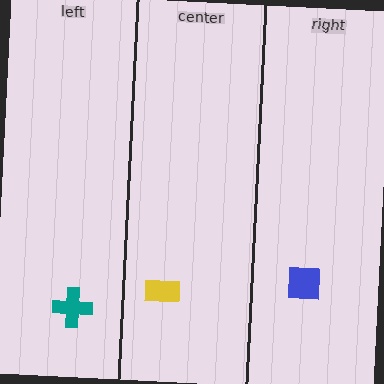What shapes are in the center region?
The yellow rectangle.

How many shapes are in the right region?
1.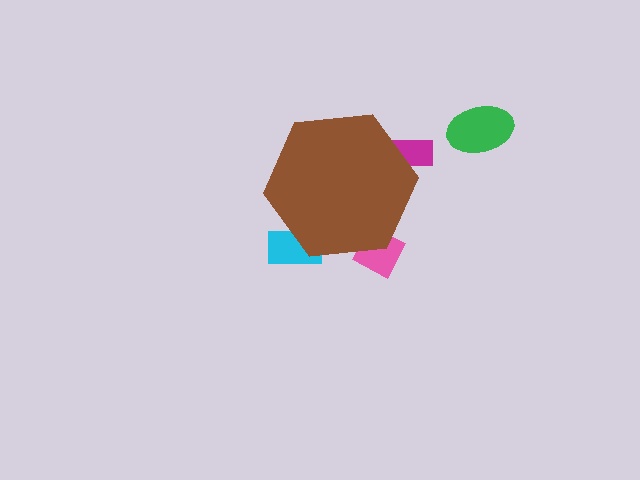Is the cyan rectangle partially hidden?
Yes, the cyan rectangle is partially hidden behind the brown hexagon.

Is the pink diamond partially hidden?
Yes, the pink diamond is partially hidden behind the brown hexagon.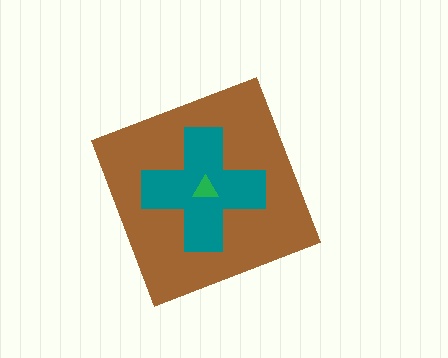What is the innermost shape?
The green triangle.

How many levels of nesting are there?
3.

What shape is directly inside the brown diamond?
The teal cross.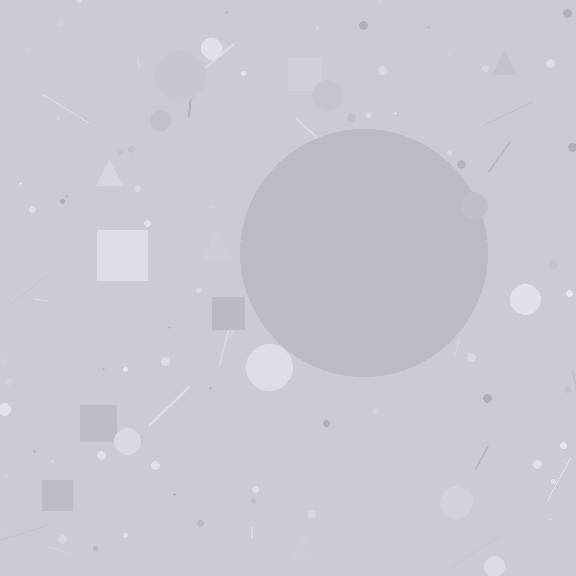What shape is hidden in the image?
A circle is hidden in the image.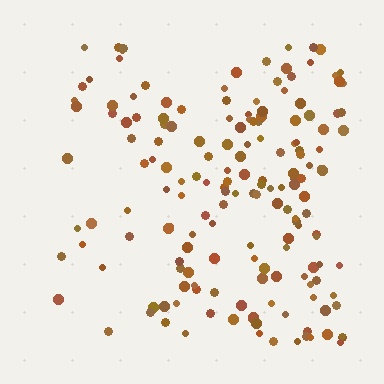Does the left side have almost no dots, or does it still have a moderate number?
Still a moderate number, just noticeably fewer than the right.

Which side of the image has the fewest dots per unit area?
The left.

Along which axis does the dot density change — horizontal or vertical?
Horizontal.